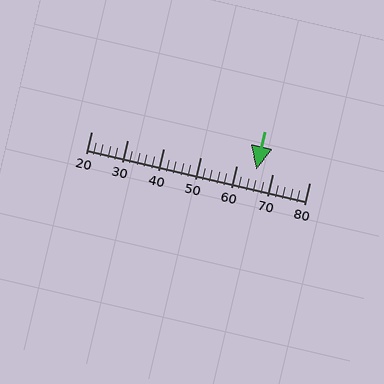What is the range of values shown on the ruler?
The ruler shows values from 20 to 80.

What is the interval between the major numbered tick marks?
The major tick marks are spaced 10 units apart.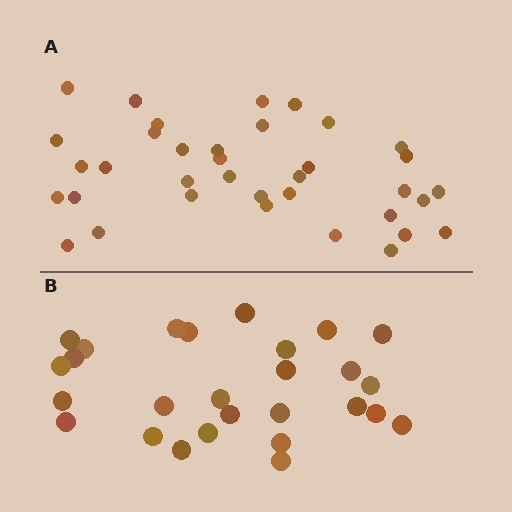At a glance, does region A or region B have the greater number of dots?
Region A (the top region) has more dots.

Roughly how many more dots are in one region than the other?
Region A has roughly 8 or so more dots than region B.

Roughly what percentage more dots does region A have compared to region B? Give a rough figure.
About 35% more.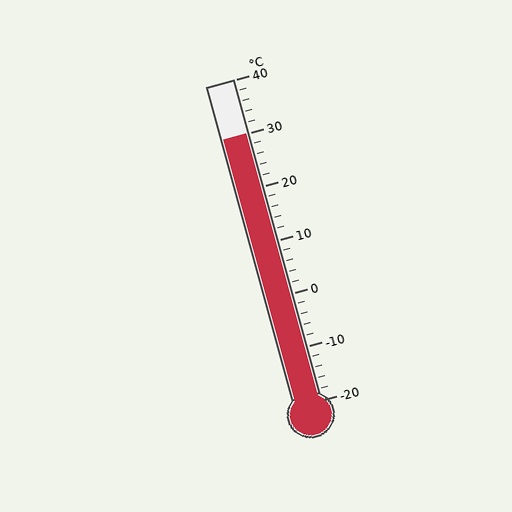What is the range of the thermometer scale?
The thermometer scale ranges from -20°C to 40°C.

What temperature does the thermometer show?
The thermometer shows approximately 30°C.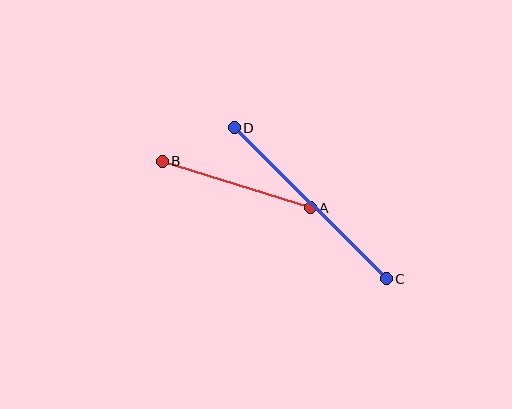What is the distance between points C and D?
The distance is approximately 214 pixels.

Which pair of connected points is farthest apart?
Points C and D are farthest apart.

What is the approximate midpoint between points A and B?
The midpoint is at approximately (236, 185) pixels.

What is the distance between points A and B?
The distance is approximately 155 pixels.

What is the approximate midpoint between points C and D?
The midpoint is at approximately (310, 203) pixels.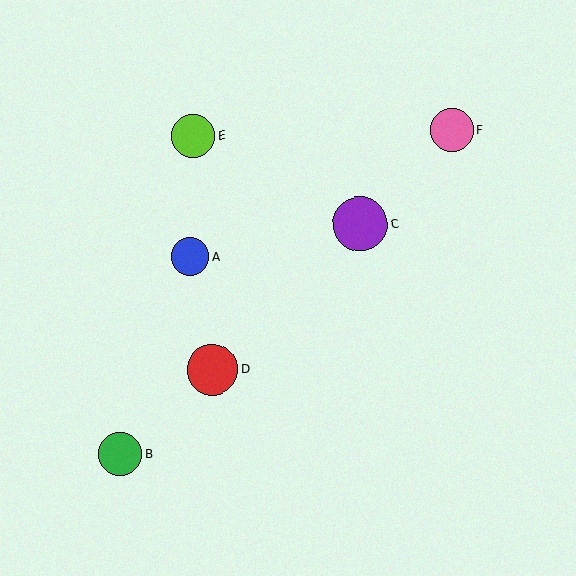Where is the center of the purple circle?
The center of the purple circle is at (360, 224).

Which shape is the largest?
The purple circle (labeled C) is the largest.